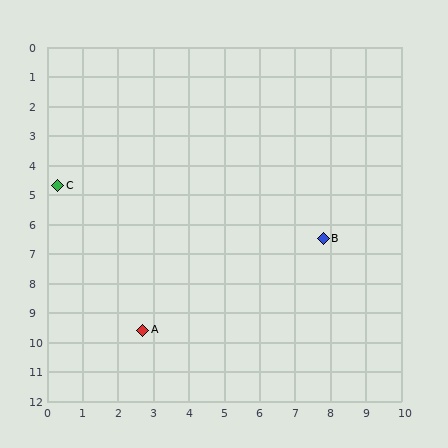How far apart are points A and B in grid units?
Points A and B are about 6.0 grid units apart.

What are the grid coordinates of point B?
Point B is at approximately (7.8, 6.5).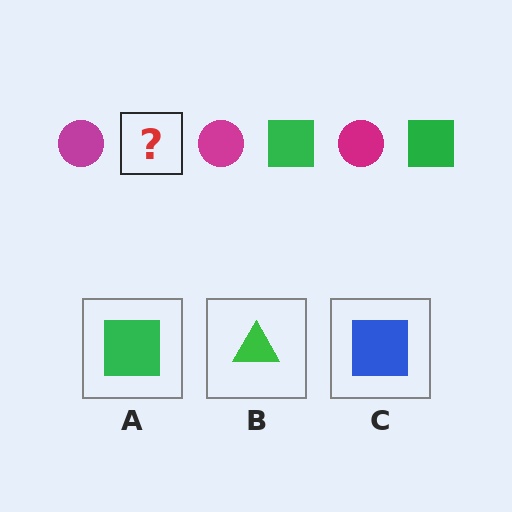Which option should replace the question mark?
Option A.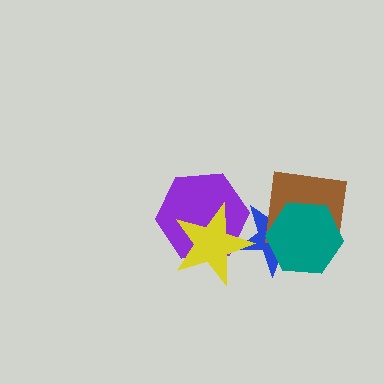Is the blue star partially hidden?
Yes, it is partially covered by another shape.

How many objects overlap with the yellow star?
2 objects overlap with the yellow star.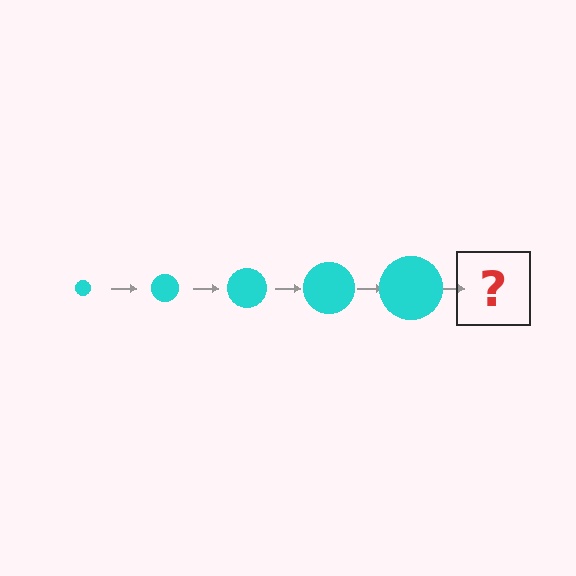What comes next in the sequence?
The next element should be a cyan circle, larger than the previous one.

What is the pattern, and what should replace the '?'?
The pattern is that the circle gets progressively larger each step. The '?' should be a cyan circle, larger than the previous one.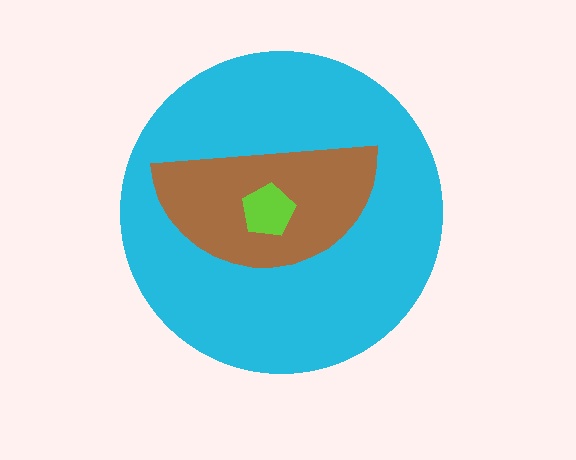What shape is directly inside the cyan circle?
The brown semicircle.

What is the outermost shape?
The cyan circle.